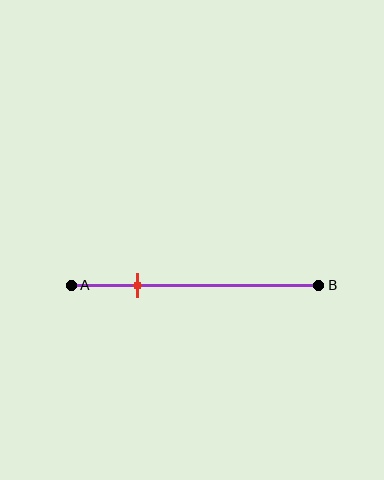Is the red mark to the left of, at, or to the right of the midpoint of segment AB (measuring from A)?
The red mark is to the left of the midpoint of segment AB.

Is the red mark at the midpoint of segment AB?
No, the mark is at about 25% from A, not at the 50% midpoint.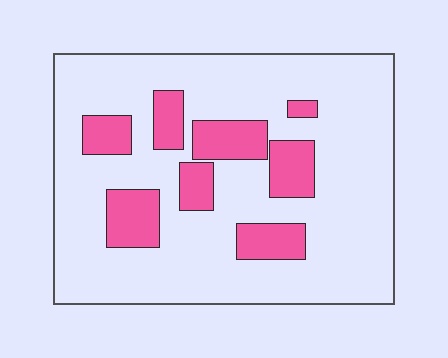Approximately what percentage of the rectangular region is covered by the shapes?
Approximately 20%.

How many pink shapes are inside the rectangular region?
8.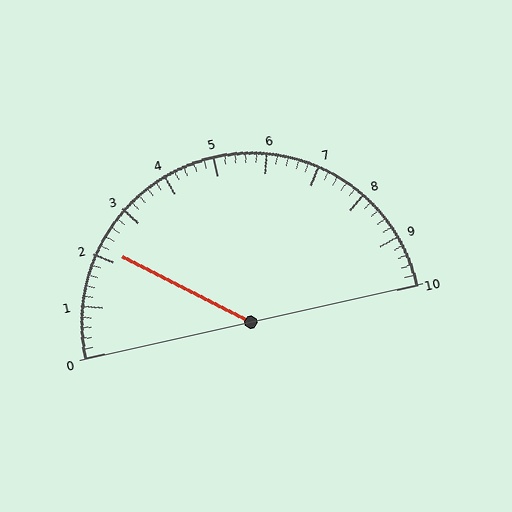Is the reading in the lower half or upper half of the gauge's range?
The reading is in the lower half of the range (0 to 10).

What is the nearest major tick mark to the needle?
The nearest major tick mark is 2.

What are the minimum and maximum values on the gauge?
The gauge ranges from 0 to 10.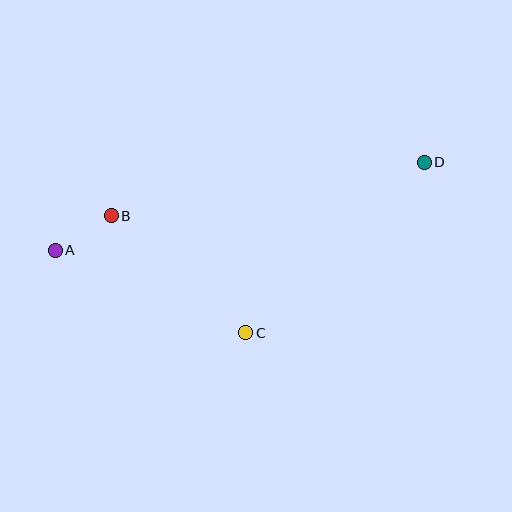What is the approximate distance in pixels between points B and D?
The distance between B and D is approximately 318 pixels.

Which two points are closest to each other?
Points A and B are closest to each other.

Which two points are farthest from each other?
Points A and D are farthest from each other.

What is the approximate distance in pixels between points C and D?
The distance between C and D is approximately 247 pixels.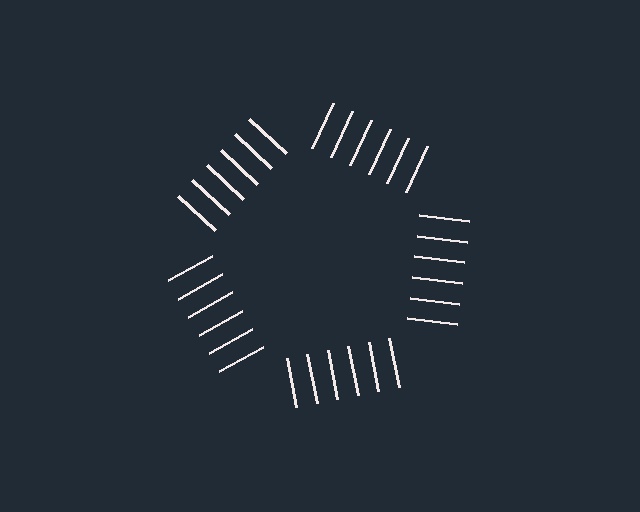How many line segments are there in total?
30 — 6 along each of the 5 edges.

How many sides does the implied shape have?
5 sides — the line-ends trace a pentagon.